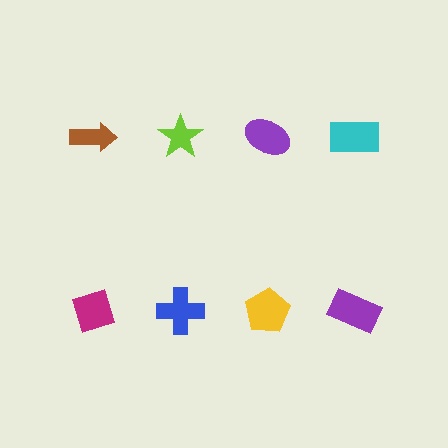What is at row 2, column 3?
A yellow pentagon.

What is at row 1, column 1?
A brown arrow.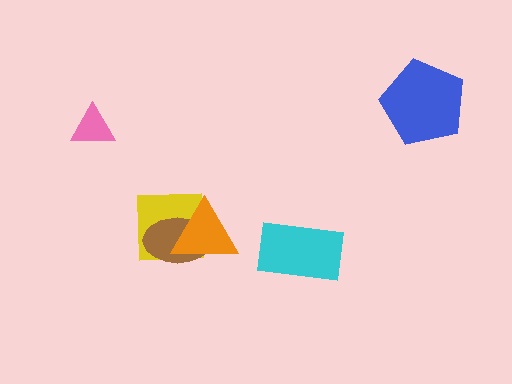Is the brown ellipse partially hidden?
Yes, it is partially covered by another shape.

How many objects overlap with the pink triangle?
0 objects overlap with the pink triangle.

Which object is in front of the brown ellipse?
The orange triangle is in front of the brown ellipse.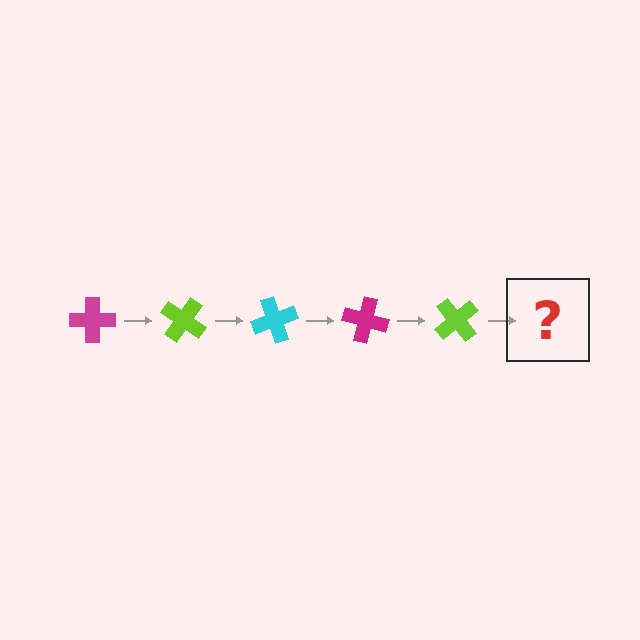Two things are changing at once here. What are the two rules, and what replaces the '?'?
The two rules are that it rotates 35 degrees each step and the color cycles through magenta, lime, and cyan. The '?' should be a cyan cross, rotated 175 degrees from the start.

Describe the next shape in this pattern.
It should be a cyan cross, rotated 175 degrees from the start.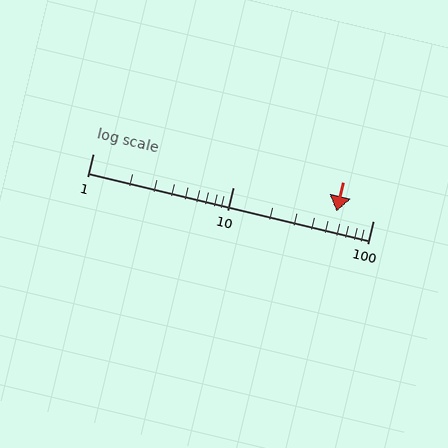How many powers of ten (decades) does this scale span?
The scale spans 2 decades, from 1 to 100.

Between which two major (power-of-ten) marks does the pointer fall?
The pointer is between 10 and 100.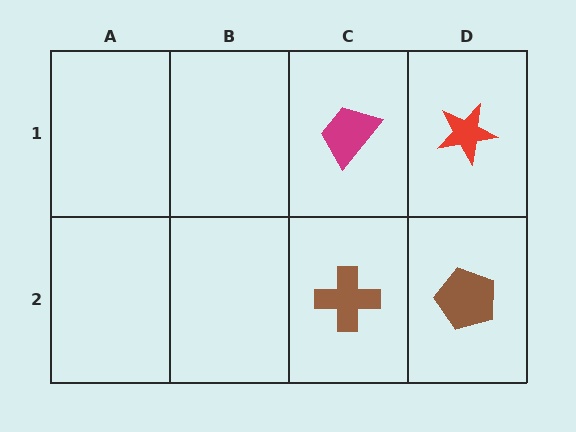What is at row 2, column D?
A brown pentagon.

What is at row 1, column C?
A magenta trapezoid.